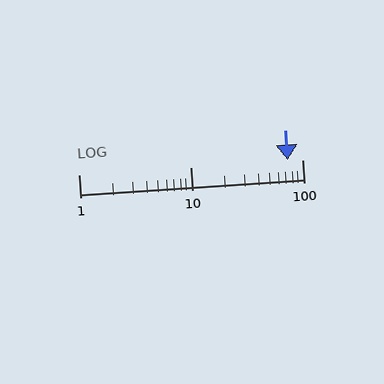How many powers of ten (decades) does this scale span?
The scale spans 2 decades, from 1 to 100.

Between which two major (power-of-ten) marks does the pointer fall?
The pointer is between 10 and 100.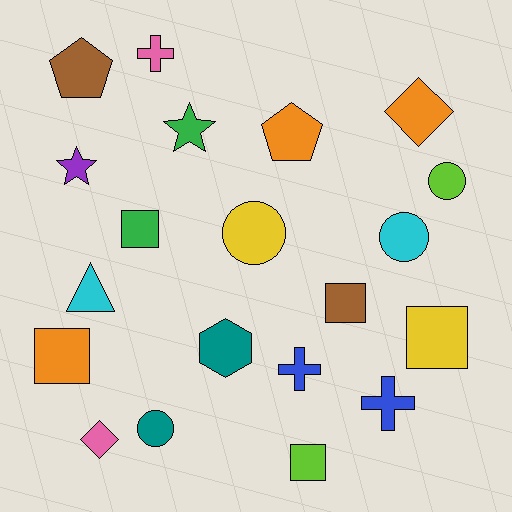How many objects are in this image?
There are 20 objects.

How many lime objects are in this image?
There are 2 lime objects.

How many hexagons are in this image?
There is 1 hexagon.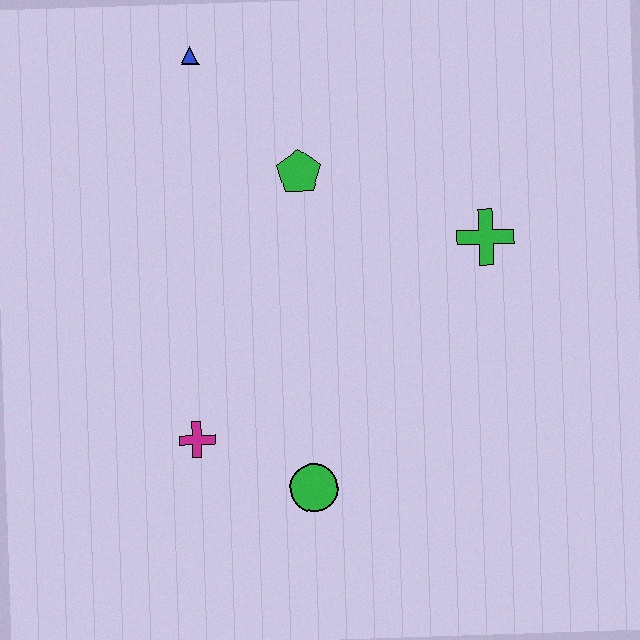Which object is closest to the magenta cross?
The green circle is closest to the magenta cross.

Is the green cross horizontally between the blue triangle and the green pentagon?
No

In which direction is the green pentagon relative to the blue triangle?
The green pentagon is below the blue triangle.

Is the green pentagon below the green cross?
No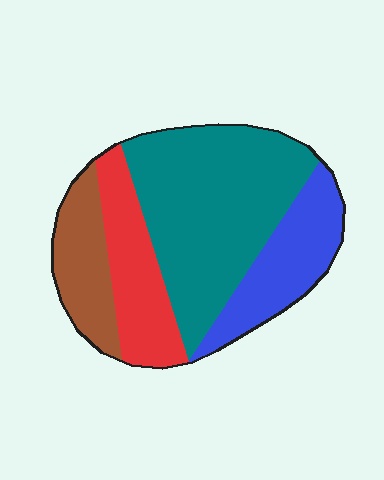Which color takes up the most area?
Teal, at roughly 45%.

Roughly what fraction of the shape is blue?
Blue covers 20% of the shape.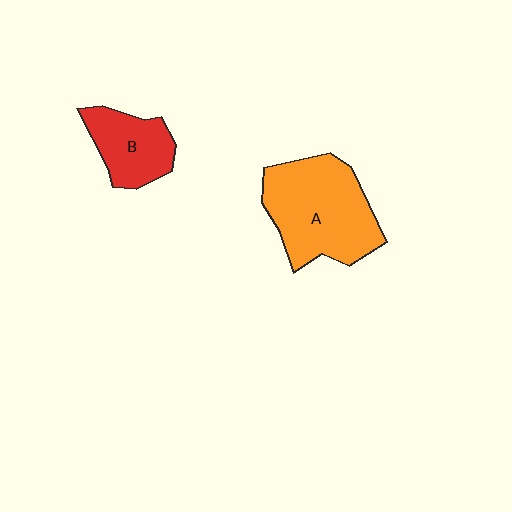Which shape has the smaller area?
Shape B (red).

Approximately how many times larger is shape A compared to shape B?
Approximately 1.9 times.